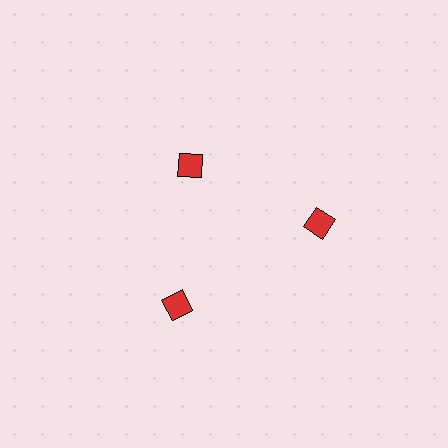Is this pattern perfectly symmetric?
No. The 3 red diamonds are arranged in a ring, but one element near the 11 o'clock position is pulled inward toward the center, breaking the 3-fold rotational symmetry.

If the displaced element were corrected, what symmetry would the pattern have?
It would have 3-fold rotational symmetry — the pattern would map onto itself every 120 degrees.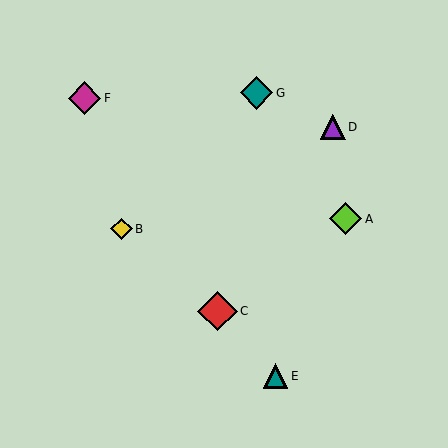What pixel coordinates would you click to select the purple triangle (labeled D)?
Click at (333, 127) to select the purple triangle D.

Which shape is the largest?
The red diamond (labeled C) is the largest.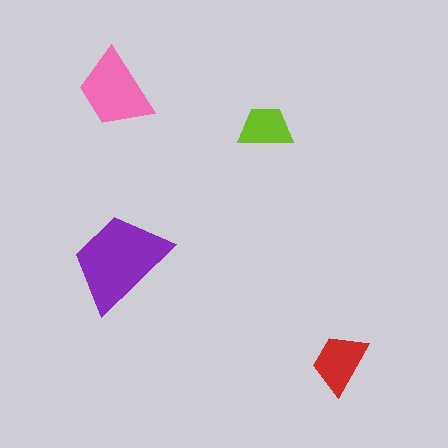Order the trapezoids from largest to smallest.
the purple one, the pink one, the red one, the lime one.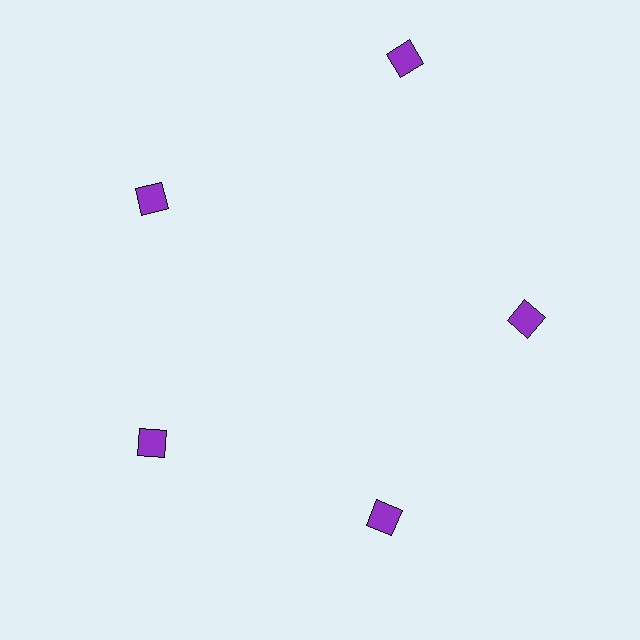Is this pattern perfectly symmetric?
No. The 5 purple diamonds are arranged in a ring, but one element near the 1 o'clock position is pushed outward from the center, breaking the 5-fold rotational symmetry.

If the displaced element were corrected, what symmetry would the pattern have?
It would have 5-fold rotational symmetry — the pattern would map onto itself every 72 degrees.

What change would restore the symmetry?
The symmetry would be restored by moving it inward, back onto the ring so that all 5 diamonds sit at equal angles and equal distance from the center.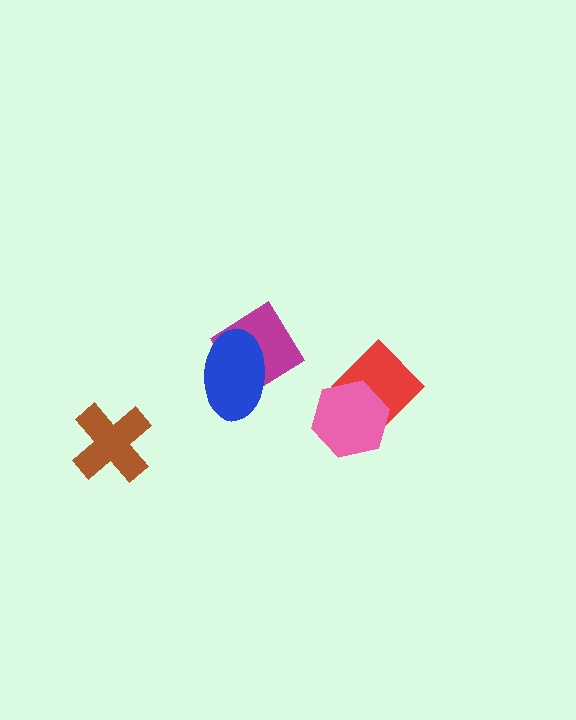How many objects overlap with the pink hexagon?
1 object overlaps with the pink hexagon.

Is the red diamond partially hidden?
Yes, it is partially covered by another shape.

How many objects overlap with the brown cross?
0 objects overlap with the brown cross.